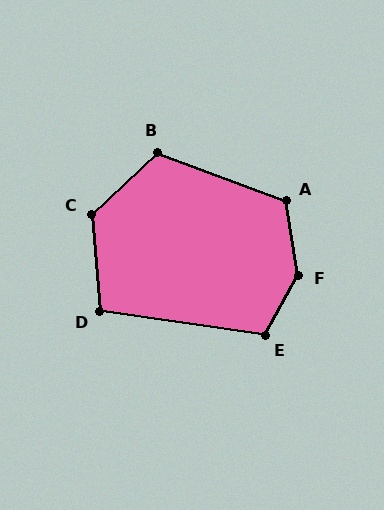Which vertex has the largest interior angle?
F, at approximately 141 degrees.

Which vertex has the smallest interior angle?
D, at approximately 103 degrees.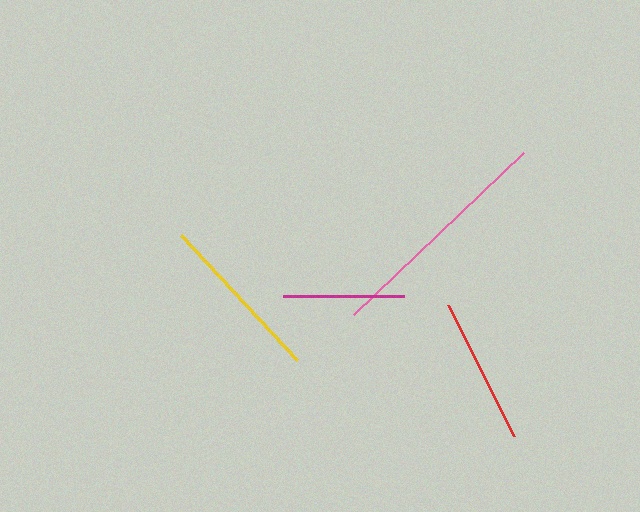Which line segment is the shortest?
The magenta line is the shortest at approximately 122 pixels.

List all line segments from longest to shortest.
From longest to shortest: pink, yellow, red, magenta.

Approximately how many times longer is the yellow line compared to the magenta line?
The yellow line is approximately 1.4 times the length of the magenta line.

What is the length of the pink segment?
The pink segment is approximately 235 pixels long.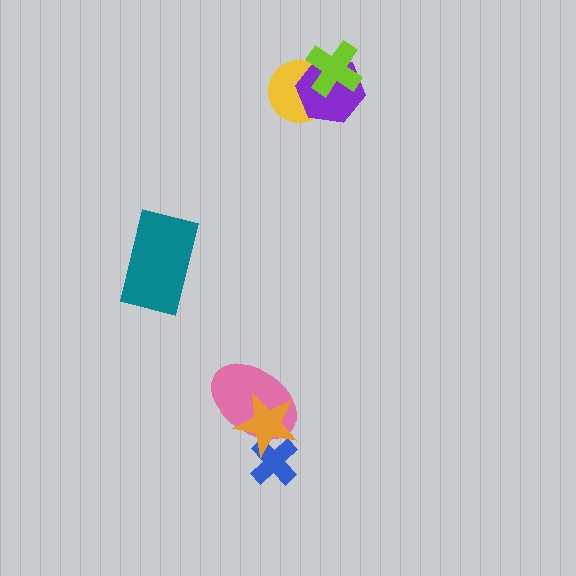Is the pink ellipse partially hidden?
Yes, it is partially covered by another shape.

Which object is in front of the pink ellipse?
The orange star is in front of the pink ellipse.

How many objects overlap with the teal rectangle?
0 objects overlap with the teal rectangle.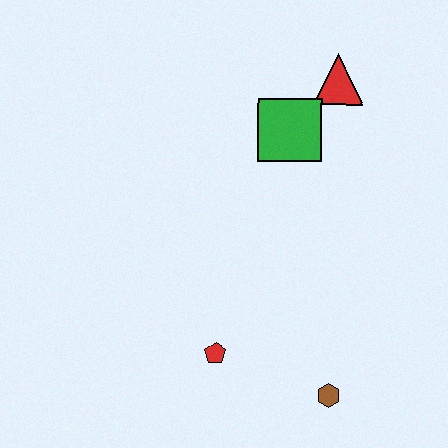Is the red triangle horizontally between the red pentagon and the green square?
No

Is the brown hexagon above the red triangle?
No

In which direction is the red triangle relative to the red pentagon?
The red triangle is above the red pentagon.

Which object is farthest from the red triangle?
The brown hexagon is farthest from the red triangle.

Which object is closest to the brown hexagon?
The red pentagon is closest to the brown hexagon.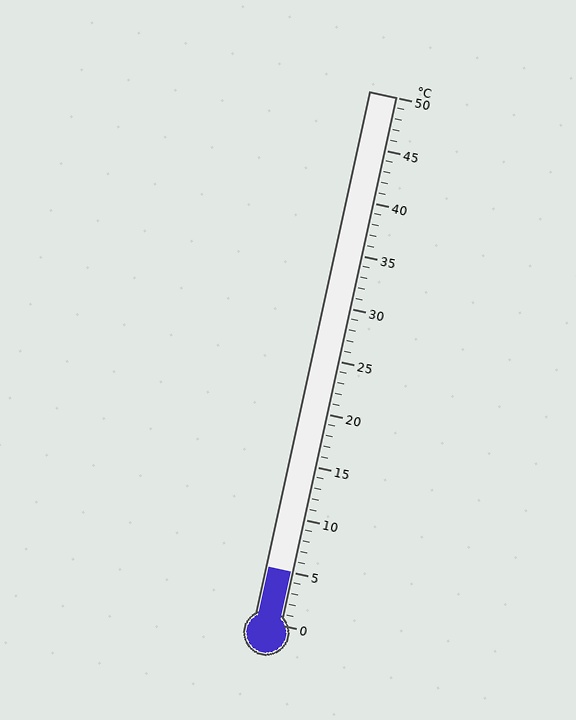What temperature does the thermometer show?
The thermometer shows approximately 5°C.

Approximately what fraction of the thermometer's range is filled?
The thermometer is filled to approximately 10% of its range.